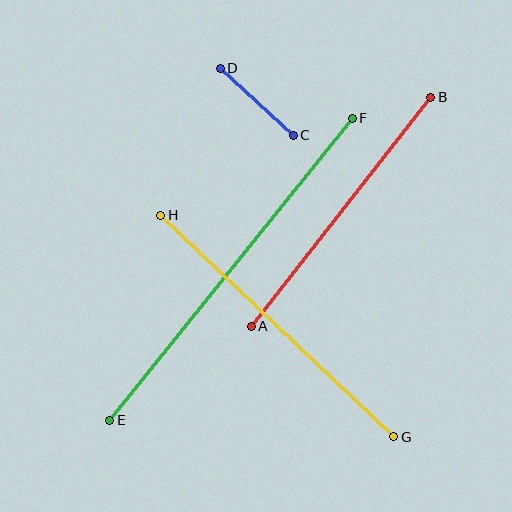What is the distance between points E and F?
The distance is approximately 387 pixels.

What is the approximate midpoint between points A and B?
The midpoint is at approximately (341, 212) pixels.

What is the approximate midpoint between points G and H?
The midpoint is at approximately (277, 326) pixels.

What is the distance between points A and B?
The distance is approximately 291 pixels.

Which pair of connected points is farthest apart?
Points E and F are farthest apart.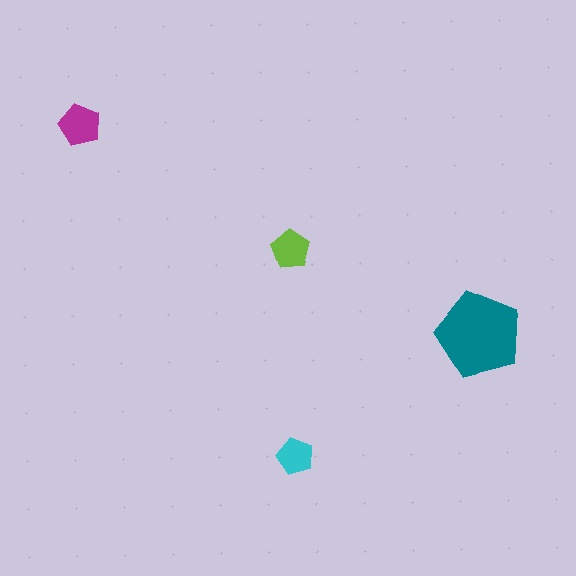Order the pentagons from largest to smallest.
the teal one, the magenta one, the lime one, the cyan one.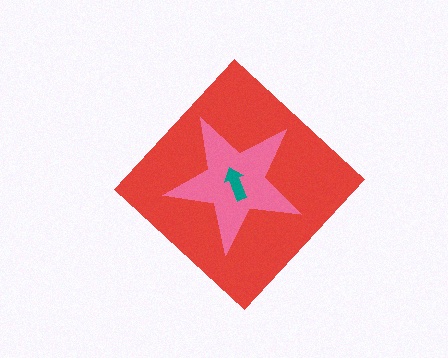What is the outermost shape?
The red diamond.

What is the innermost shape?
The teal arrow.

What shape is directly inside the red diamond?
The pink star.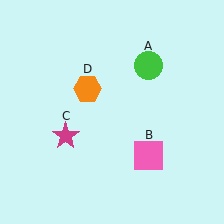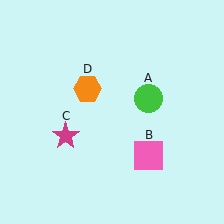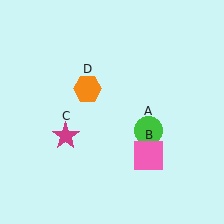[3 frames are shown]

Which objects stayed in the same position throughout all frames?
Pink square (object B) and magenta star (object C) and orange hexagon (object D) remained stationary.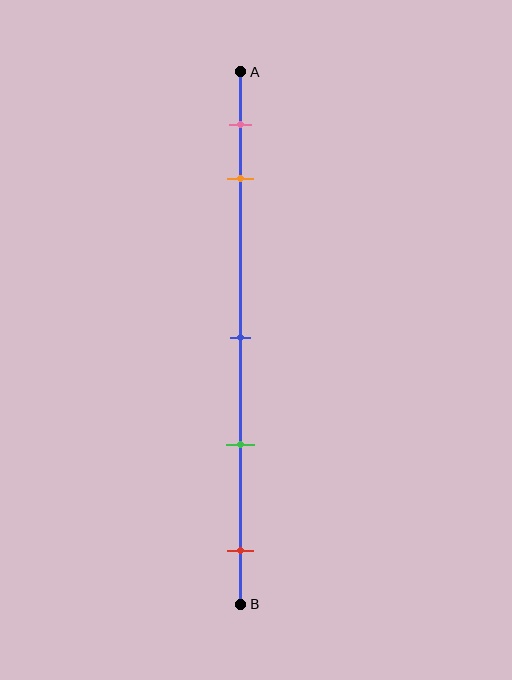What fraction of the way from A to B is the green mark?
The green mark is approximately 70% (0.7) of the way from A to B.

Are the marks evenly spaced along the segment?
No, the marks are not evenly spaced.